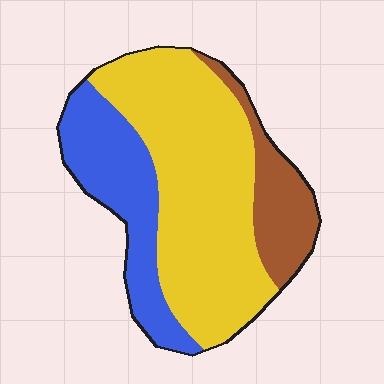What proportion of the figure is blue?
Blue covers around 25% of the figure.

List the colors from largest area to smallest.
From largest to smallest: yellow, blue, brown.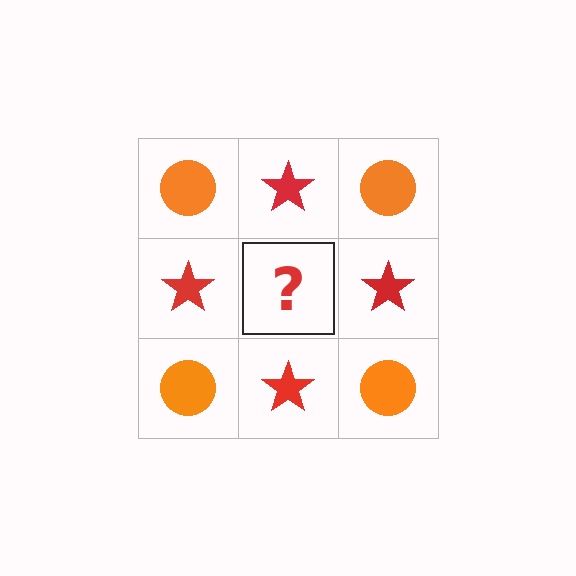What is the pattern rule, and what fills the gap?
The rule is that it alternates orange circle and red star in a checkerboard pattern. The gap should be filled with an orange circle.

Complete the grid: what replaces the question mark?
The question mark should be replaced with an orange circle.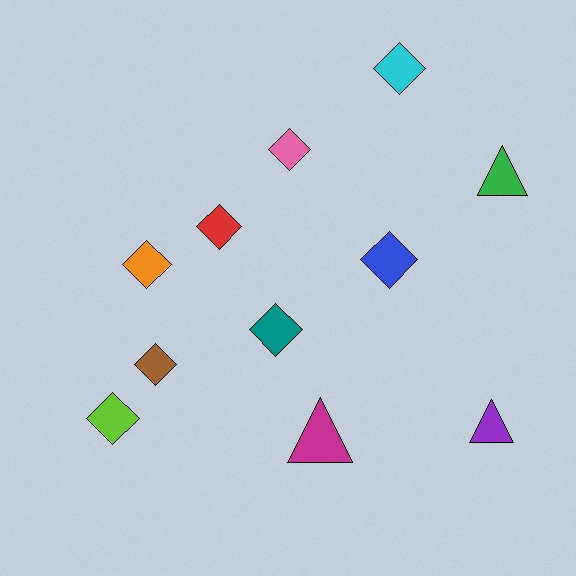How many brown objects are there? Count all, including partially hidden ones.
There is 1 brown object.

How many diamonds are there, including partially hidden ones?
There are 8 diamonds.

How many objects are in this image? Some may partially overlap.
There are 11 objects.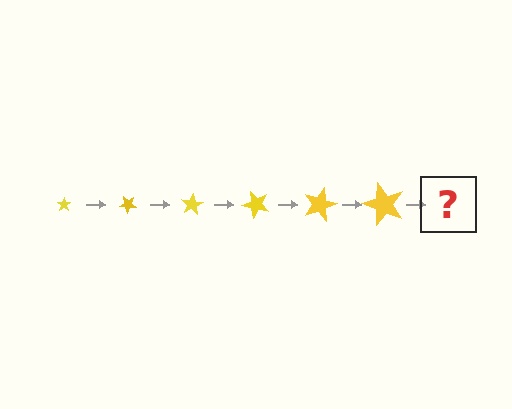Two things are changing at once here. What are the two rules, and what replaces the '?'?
The two rules are that the star grows larger each step and it rotates 40 degrees each step. The '?' should be a star, larger than the previous one and rotated 240 degrees from the start.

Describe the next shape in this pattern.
It should be a star, larger than the previous one and rotated 240 degrees from the start.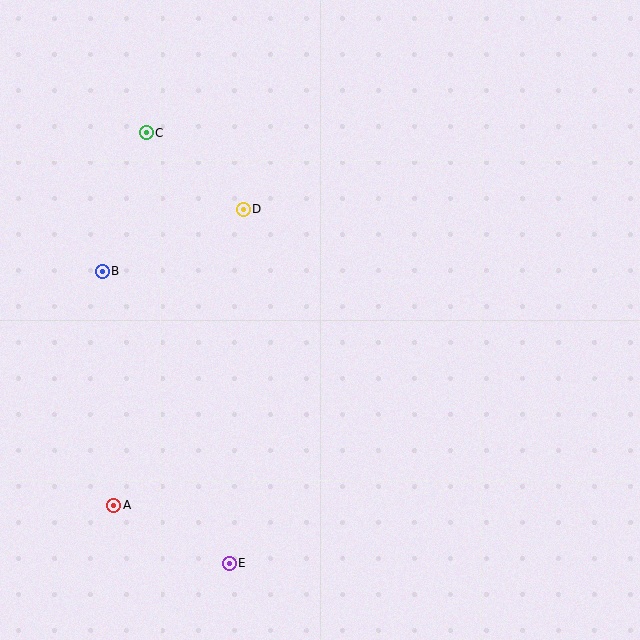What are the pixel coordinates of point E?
Point E is at (229, 563).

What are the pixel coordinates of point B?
Point B is at (102, 271).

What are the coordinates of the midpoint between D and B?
The midpoint between D and B is at (173, 240).